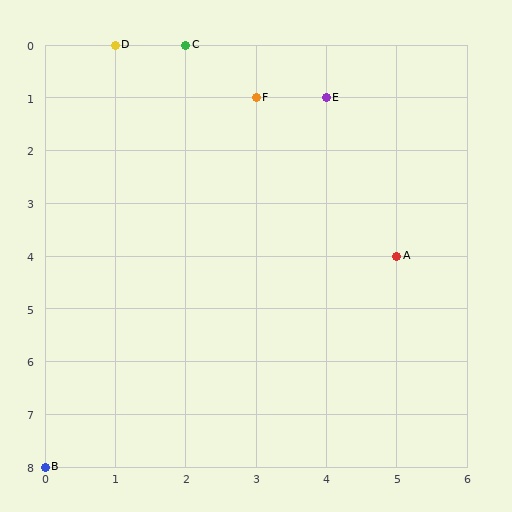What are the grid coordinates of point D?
Point D is at grid coordinates (1, 0).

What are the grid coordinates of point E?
Point E is at grid coordinates (4, 1).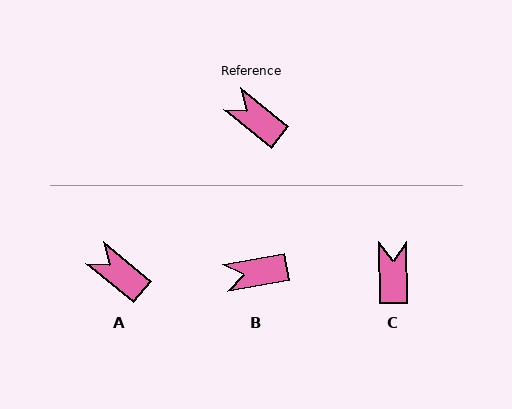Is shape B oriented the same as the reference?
No, it is off by about 50 degrees.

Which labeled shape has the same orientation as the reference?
A.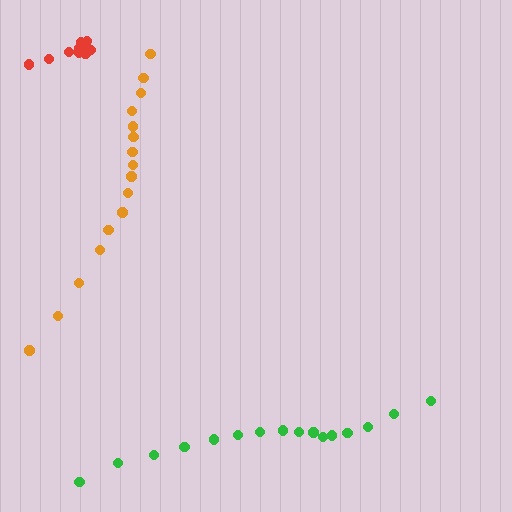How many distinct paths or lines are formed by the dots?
There are 3 distinct paths.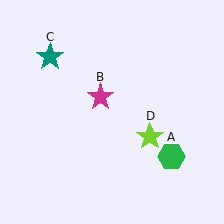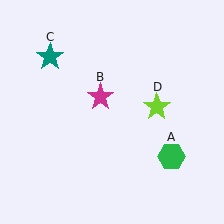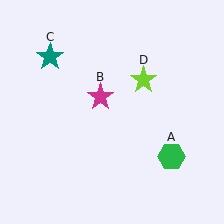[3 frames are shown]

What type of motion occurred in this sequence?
The lime star (object D) rotated counterclockwise around the center of the scene.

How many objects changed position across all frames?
1 object changed position: lime star (object D).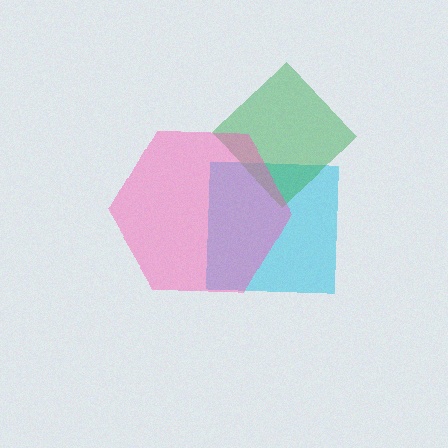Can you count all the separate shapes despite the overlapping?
Yes, there are 3 separate shapes.